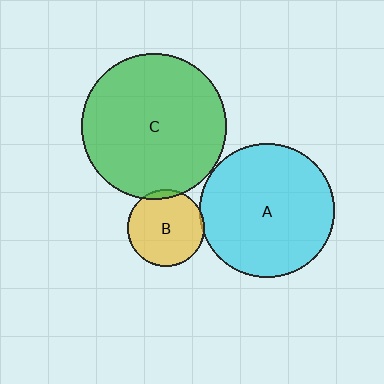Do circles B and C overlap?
Yes.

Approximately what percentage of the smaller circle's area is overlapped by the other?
Approximately 5%.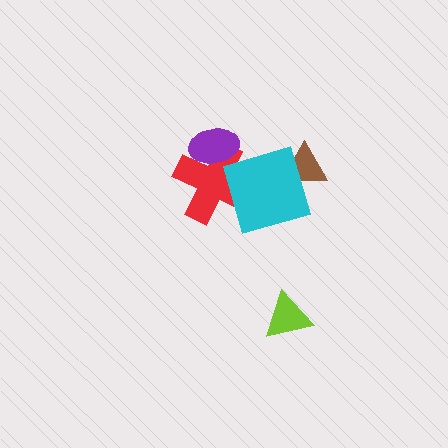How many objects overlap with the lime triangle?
0 objects overlap with the lime triangle.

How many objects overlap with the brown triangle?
1 object overlaps with the brown triangle.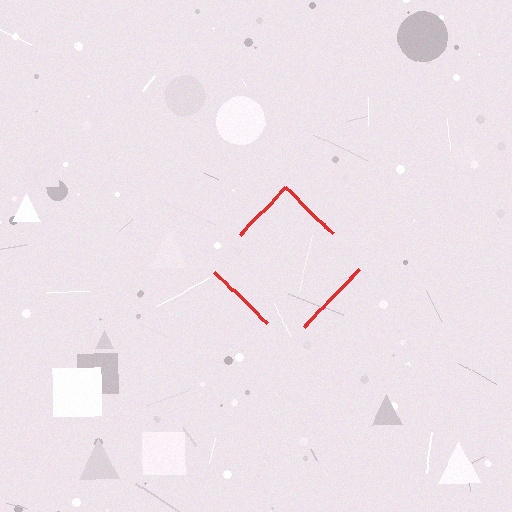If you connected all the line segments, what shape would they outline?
They would outline a diamond.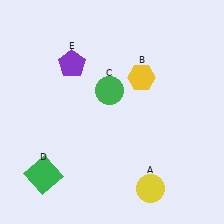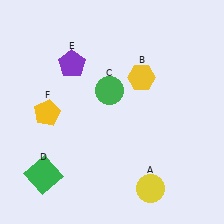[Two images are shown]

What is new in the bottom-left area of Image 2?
A yellow pentagon (F) was added in the bottom-left area of Image 2.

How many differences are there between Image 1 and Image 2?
There is 1 difference between the two images.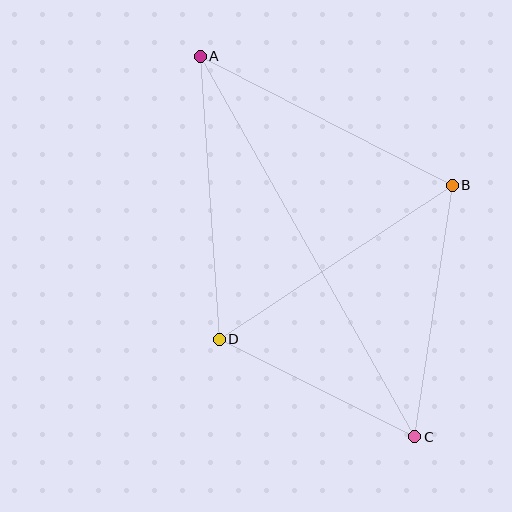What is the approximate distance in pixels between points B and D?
The distance between B and D is approximately 279 pixels.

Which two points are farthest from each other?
Points A and C are farthest from each other.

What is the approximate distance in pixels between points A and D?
The distance between A and D is approximately 284 pixels.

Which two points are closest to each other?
Points C and D are closest to each other.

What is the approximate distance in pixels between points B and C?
The distance between B and C is approximately 255 pixels.